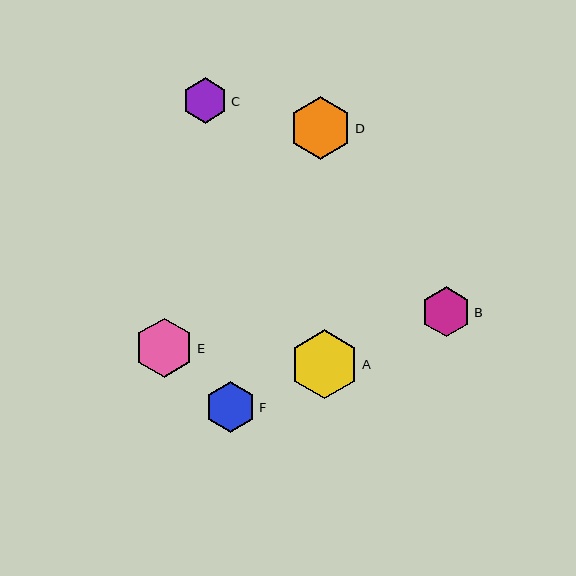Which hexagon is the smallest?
Hexagon C is the smallest with a size of approximately 45 pixels.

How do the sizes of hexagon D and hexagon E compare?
Hexagon D and hexagon E are approximately the same size.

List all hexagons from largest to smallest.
From largest to smallest: A, D, E, F, B, C.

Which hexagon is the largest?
Hexagon A is the largest with a size of approximately 69 pixels.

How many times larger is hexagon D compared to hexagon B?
Hexagon D is approximately 1.3 times the size of hexagon B.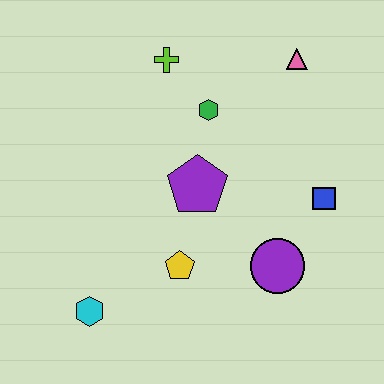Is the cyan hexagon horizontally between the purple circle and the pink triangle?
No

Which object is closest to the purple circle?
The blue square is closest to the purple circle.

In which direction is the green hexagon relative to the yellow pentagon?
The green hexagon is above the yellow pentagon.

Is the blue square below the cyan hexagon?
No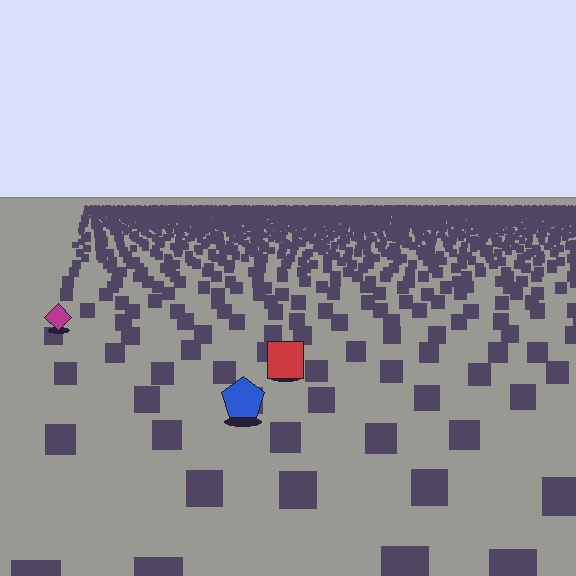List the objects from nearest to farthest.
From nearest to farthest: the blue pentagon, the red square, the magenta diamond.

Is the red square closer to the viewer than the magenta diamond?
Yes. The red square is closer — you can tell from the texture gradient: the ground texture is coarser near it.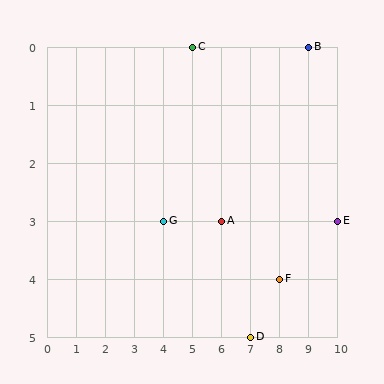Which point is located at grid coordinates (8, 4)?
Point F is at (8, 4).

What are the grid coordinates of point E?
Point E is at grid coordinates (10, 3).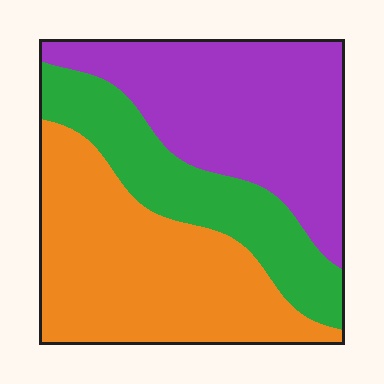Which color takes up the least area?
Green, at roughly 25%.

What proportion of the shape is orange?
Orange takes up between a quarter and a half of the shape.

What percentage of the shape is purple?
Purple covers about 35% of the shape.